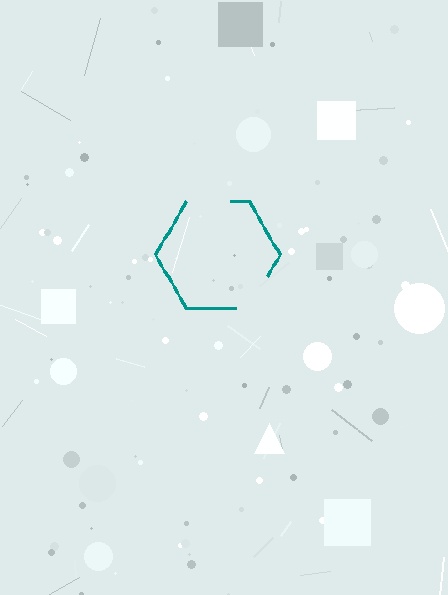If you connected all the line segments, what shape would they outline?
They would outline a hexagon.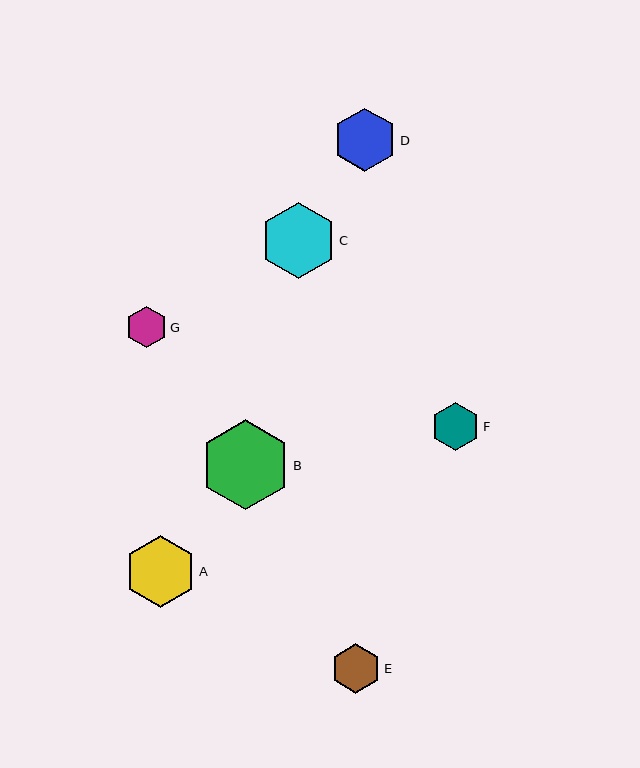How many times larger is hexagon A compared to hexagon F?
Hexagon A is approximately 1.5 times the size of hexagon F.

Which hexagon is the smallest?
Hexagon G is the smallest with a size of approximately 42 pixels.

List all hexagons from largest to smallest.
From largest to smallest: B, C, A, D, E, F, G.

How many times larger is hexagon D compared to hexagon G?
Hexagon D is approximately 1.5 times the size of hexagon G.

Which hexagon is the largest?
Hexagon B is the largest with a size of approximately 90 pixels.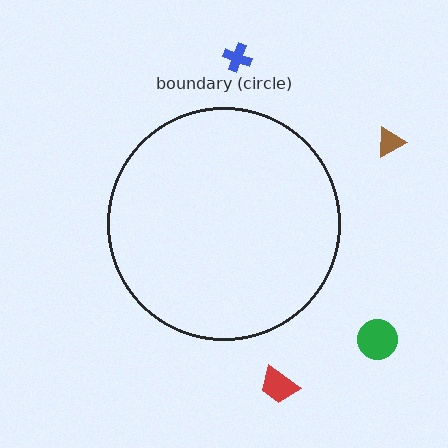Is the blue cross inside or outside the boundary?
Outside.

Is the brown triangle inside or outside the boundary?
Outside.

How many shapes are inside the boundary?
0 inside, 4 outside.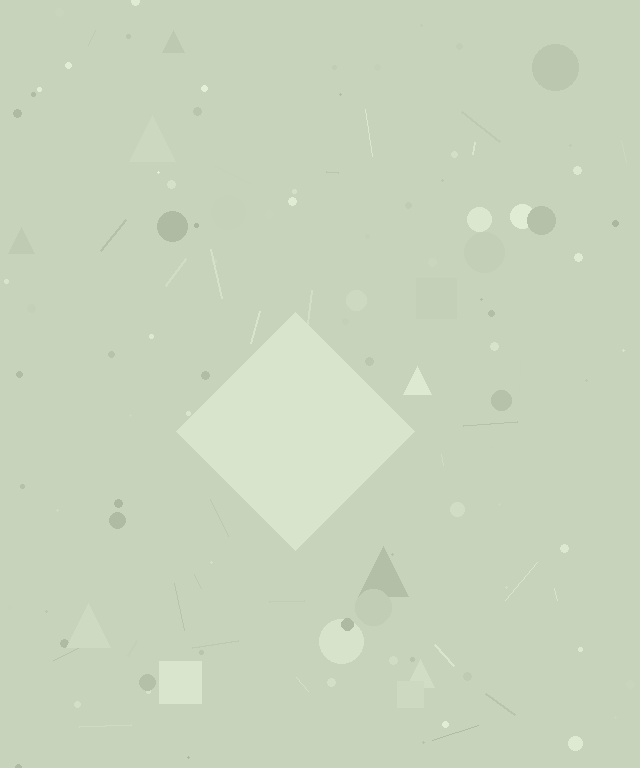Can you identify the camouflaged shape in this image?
The camouflaged shape is a diamond.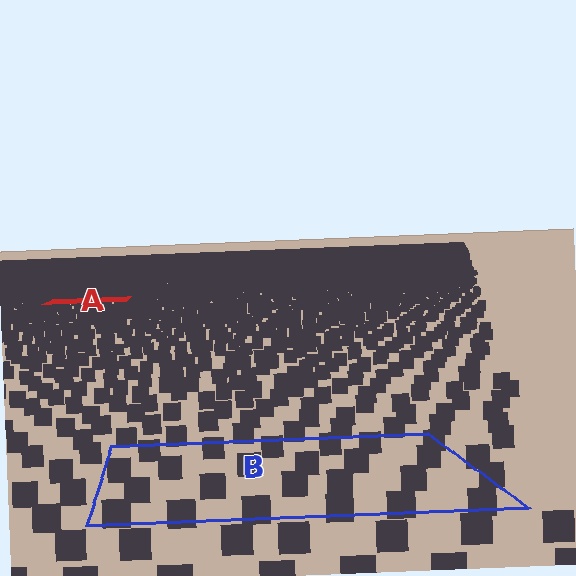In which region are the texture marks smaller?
The texture marks are smaller in region A, because it is farther away.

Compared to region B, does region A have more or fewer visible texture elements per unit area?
Region A has more texture elements per unit area — they are packed more densely because it is farther away.